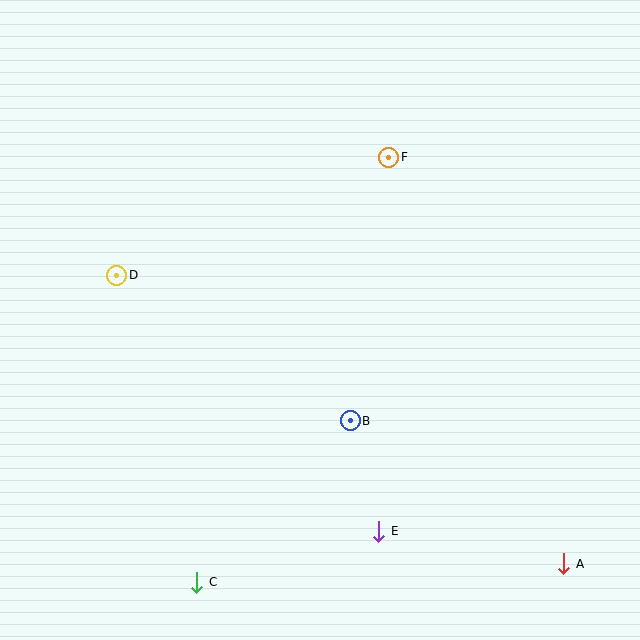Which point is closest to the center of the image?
Point B at (350, 421) is closest to the center.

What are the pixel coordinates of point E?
Point E is at (379, 531).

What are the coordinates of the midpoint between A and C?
The midpoint between A and C is at (380, 573).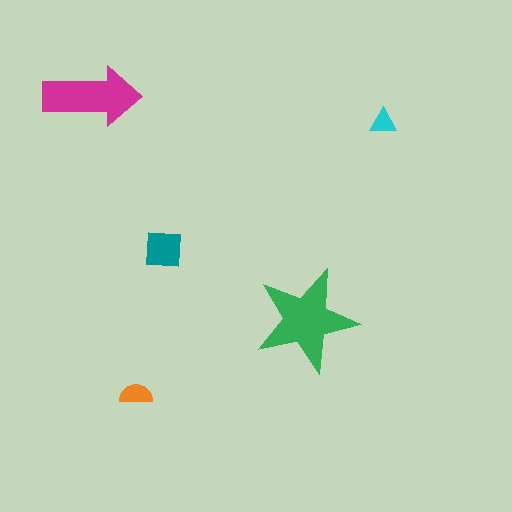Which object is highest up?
The magenta arrow is topmost.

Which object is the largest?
The green star.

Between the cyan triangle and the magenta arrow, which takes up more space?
The magenta arrow.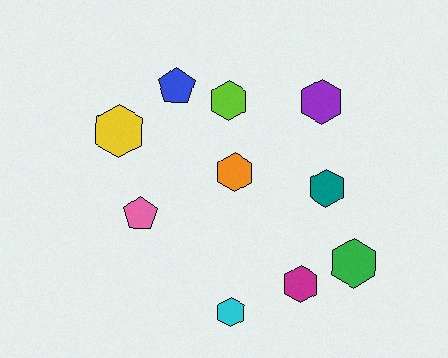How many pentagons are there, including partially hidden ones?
There are 2 pentagons.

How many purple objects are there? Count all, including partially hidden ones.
There is 1 purple object.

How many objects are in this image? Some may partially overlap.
There are 10 objects.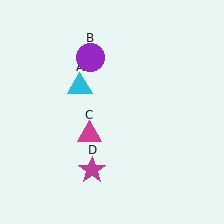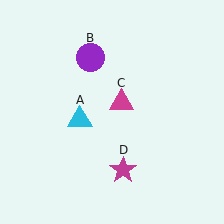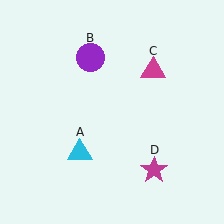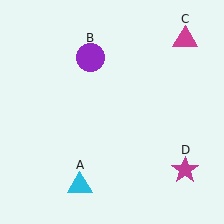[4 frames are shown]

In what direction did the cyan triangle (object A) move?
The cyan triangle (object A) moved down.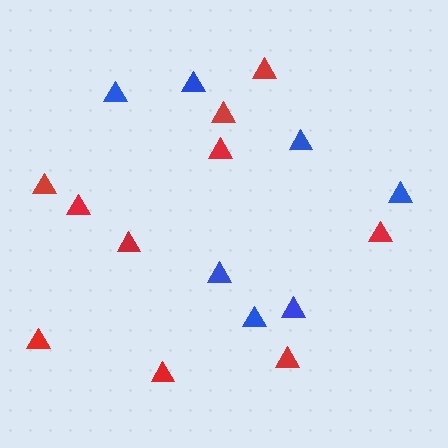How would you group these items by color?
There are 2 groups: one group of blue triangles (7) and one group of red triangles (10).